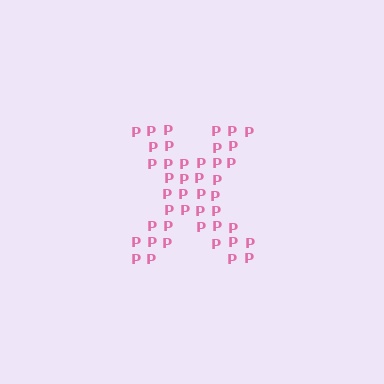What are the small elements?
The small elements are letter P's.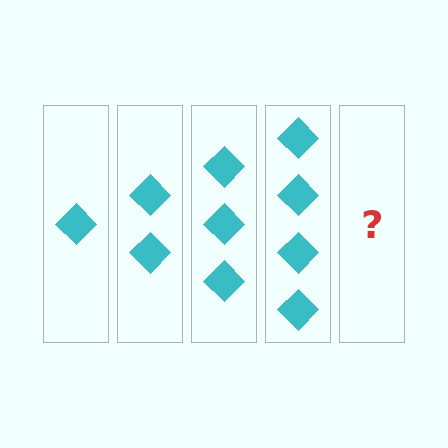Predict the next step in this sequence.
The next step is 5 diamonds.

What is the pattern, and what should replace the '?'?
The pattern is that each step adds one more diamond. The '?' should be 5 diamonds.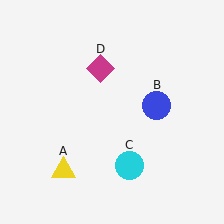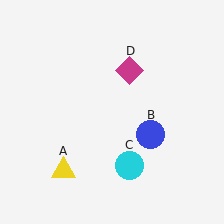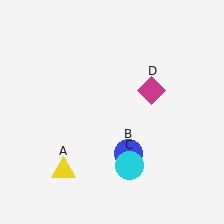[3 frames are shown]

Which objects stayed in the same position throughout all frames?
Yellow triangle (object A) and cyan circle (object C) remained stationary.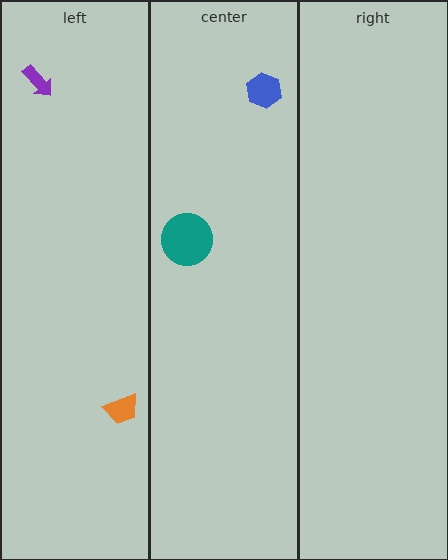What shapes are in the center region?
The blue hexagon, the teal circle.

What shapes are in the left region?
The orange trapezoid, the purple arrow.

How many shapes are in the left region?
2.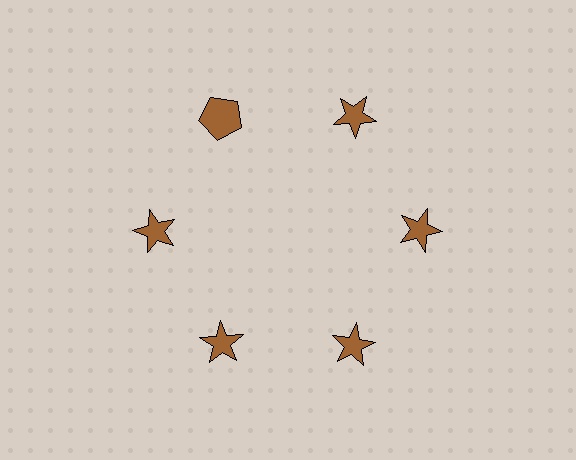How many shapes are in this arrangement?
There are 6 shapes arranged in a ring pattern.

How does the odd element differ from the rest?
It has a different shape: pentagon instead of star.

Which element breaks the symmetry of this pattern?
The brown pentagon at roughly the 11 o'clock position breaks the symmetry. All other shapes are brown stars.